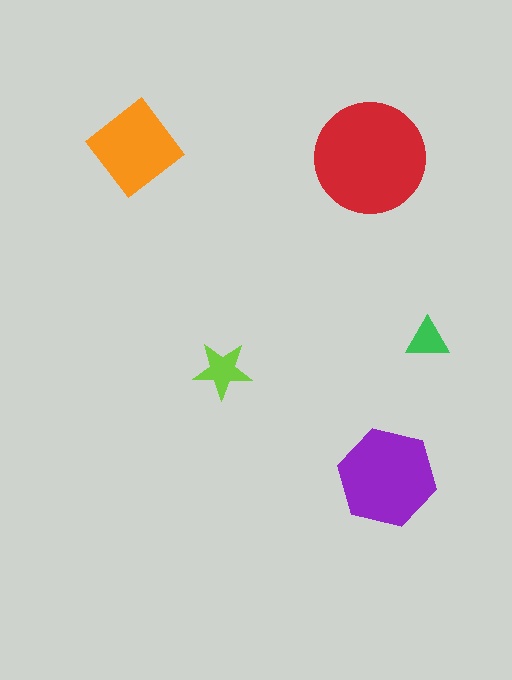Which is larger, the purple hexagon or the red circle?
The red circle.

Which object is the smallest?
The green triangle.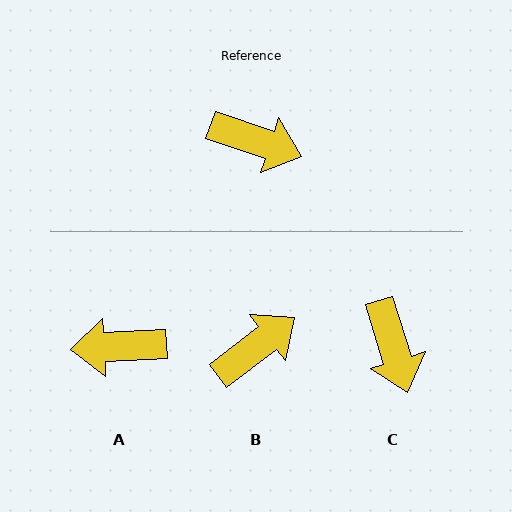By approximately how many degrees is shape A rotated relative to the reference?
Approximately 158 degrees clockwise.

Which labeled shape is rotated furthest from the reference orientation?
A, about 158 degrees away.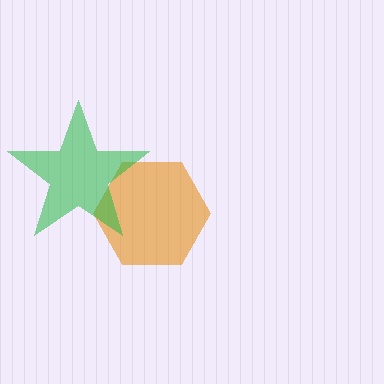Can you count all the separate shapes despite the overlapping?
Yes, there are 2 separate shapes.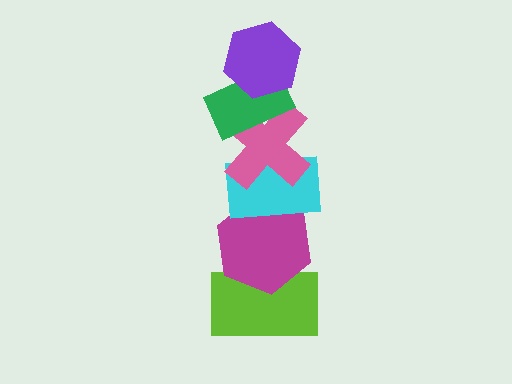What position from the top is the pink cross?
The pink cross is 3rd from the top.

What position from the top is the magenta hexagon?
The magenta hexagon is 5th from the top.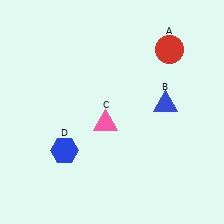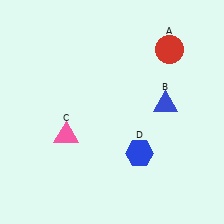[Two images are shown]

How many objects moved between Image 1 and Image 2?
2 objects moved between the two images.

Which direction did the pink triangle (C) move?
The pink triangle (C) moved left.